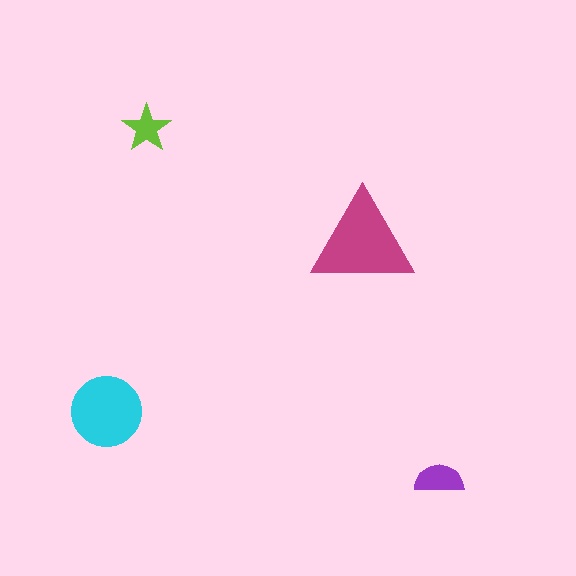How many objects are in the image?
There are 4 objects in the image.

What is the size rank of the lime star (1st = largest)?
4th.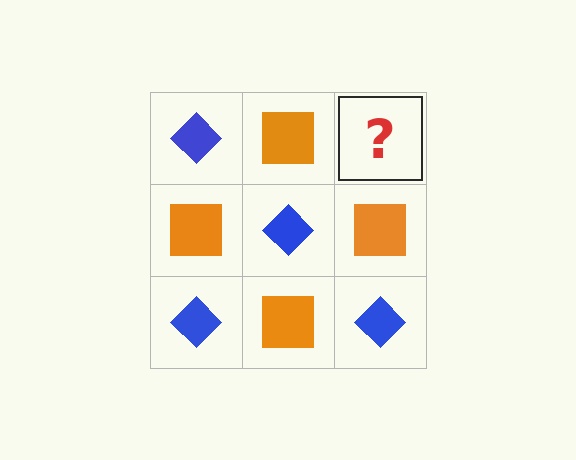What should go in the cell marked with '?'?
The missing cell should contain a blue diamond.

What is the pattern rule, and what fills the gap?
The rule is that it alternates blue diamond and orange square in a checkerboard pattern. The gap should be filled with a blue diamond.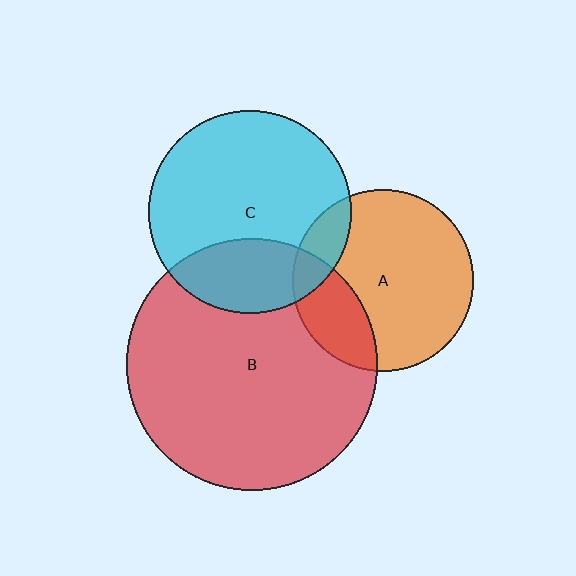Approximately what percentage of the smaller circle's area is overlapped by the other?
Approximately 15%.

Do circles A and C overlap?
Yes.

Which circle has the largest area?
Circle B (red).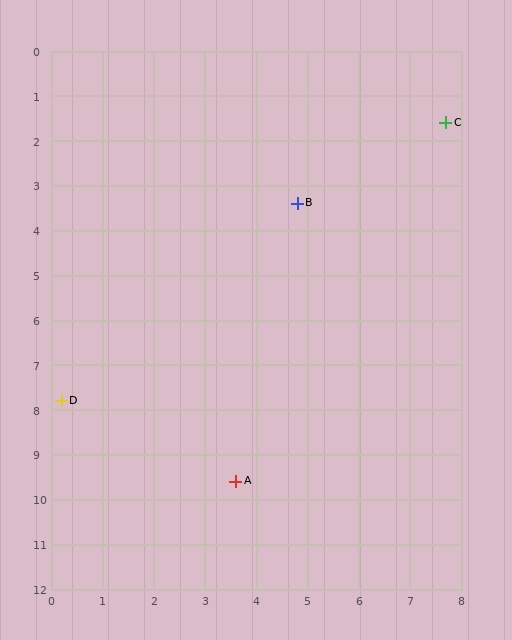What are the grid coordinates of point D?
Point D is at approximately (0.2, 7.8).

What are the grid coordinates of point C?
Point C is at approximately (7.7, 1.6).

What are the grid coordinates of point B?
Point B is at approximately (4.8, 3.4).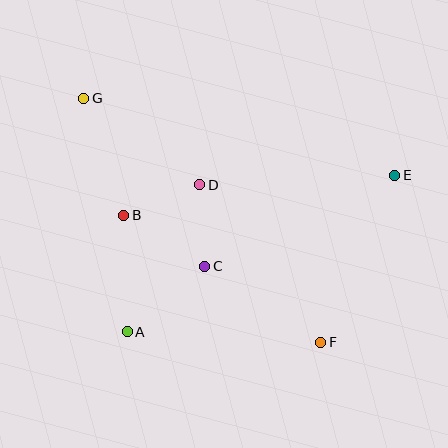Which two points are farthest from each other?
Points F and G are farthest from each other.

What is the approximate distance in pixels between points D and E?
The distance between D and E is approximately 195 pixels.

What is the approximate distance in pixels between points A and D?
The distance between A and D is approximately 164 pixels.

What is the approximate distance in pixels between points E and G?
The distance between E and G is approximately 320 pixels.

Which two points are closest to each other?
Points C and D are closest to each other.